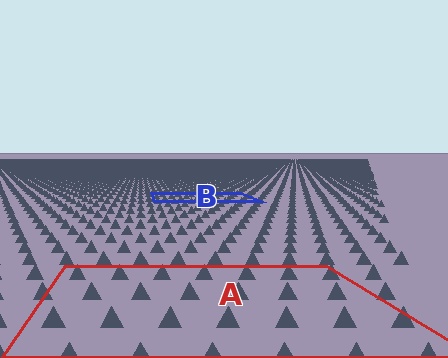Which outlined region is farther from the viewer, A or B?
Region B is farther from the viewer — the texture elements inside it appear smaller and more densely packed.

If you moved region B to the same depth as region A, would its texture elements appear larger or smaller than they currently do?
They would appear larger. At a closer depth, the same texture elements are projected at a bigger on-screen size.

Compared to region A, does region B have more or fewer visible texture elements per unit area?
Region B has more texture elements per unit area — they are packed more densely because it is farther away.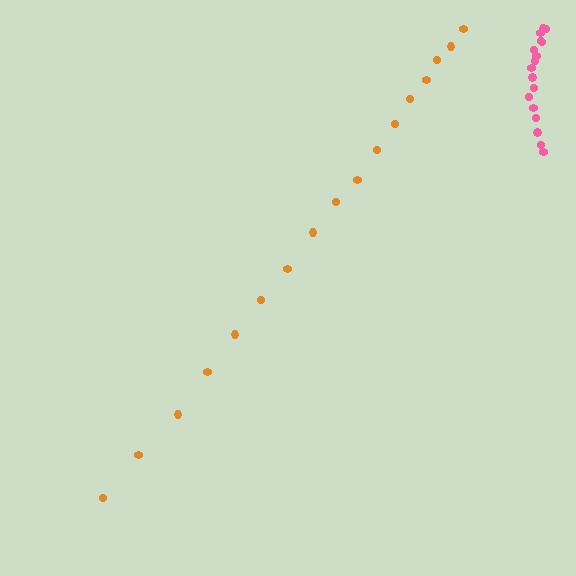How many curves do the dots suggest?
There are 2 distinct paths.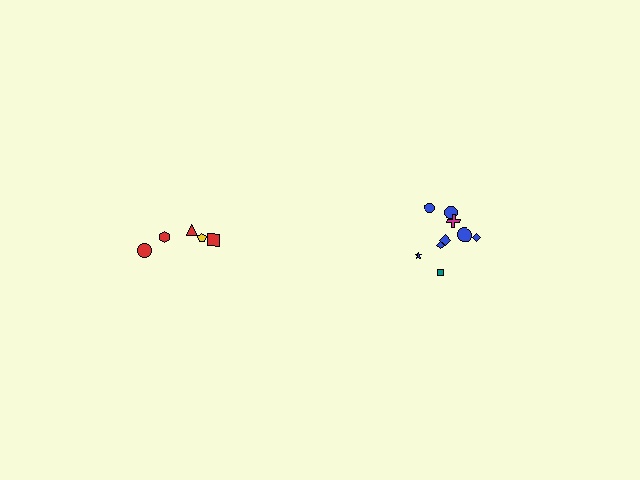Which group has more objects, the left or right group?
The right group.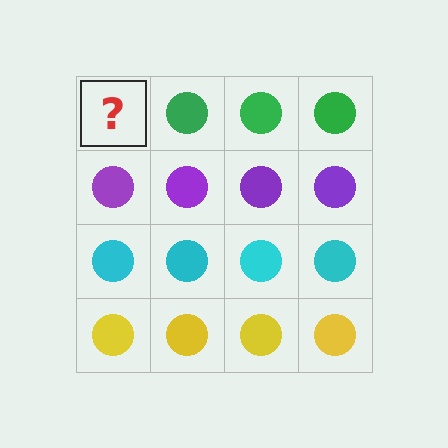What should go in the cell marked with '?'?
The missing cell should contain a green circle.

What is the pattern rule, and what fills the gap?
The rule is that each row has a consistent color. The gap should be filled with a green circle.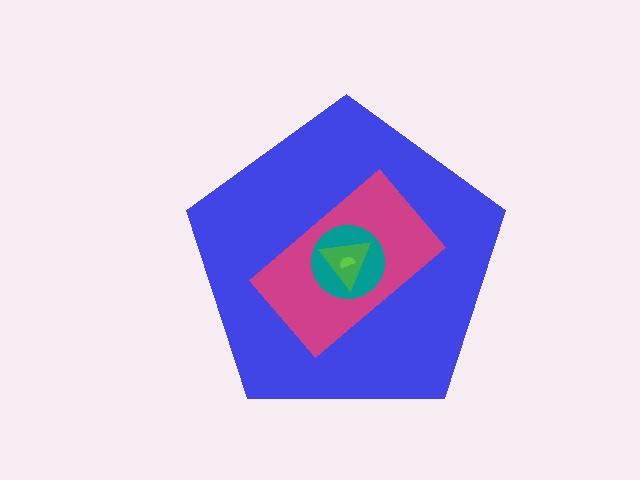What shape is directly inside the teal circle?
The green triangle.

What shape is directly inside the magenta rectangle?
The teal circle.